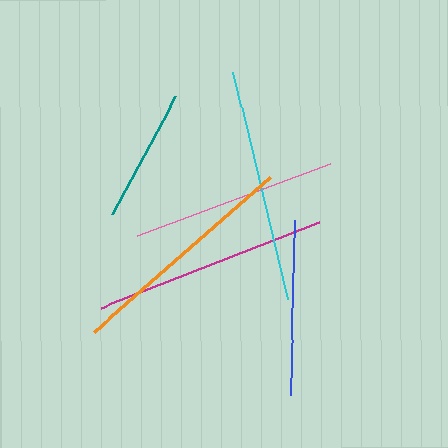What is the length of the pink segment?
The pink segment is approximately 206 pixels long.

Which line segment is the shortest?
The teal line is the shortest at approximately 134 pixels.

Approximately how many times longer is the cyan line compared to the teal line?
The cyan line is approximately 1.7 times the length of the teal line.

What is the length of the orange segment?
The orange segment is approximately 234 pixels long.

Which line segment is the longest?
The magenta line is the longest at approximately 234 pixels.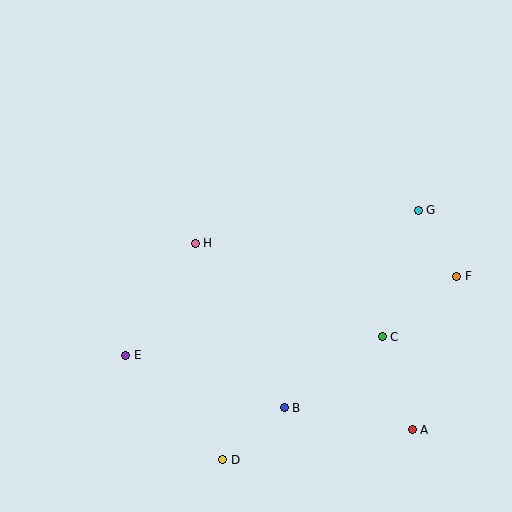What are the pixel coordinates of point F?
Point F is at (457, 276).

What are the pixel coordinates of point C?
Point C is at (382, 337).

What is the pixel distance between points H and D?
The distance between H and D is 218 pixels.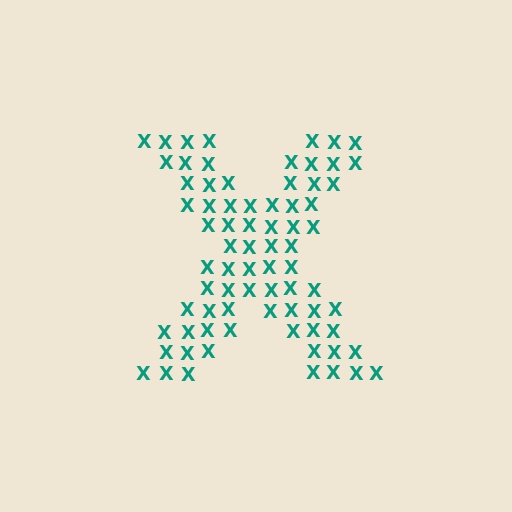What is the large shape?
The large shape is the letter X.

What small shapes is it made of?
It is made of small letter X's.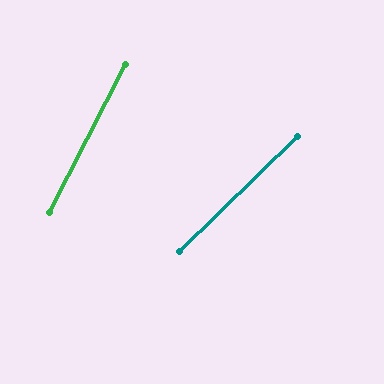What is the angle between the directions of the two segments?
Approximately 18 degrees.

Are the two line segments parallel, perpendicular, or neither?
Neither parallel nor perpendicular — they differ by about 18°.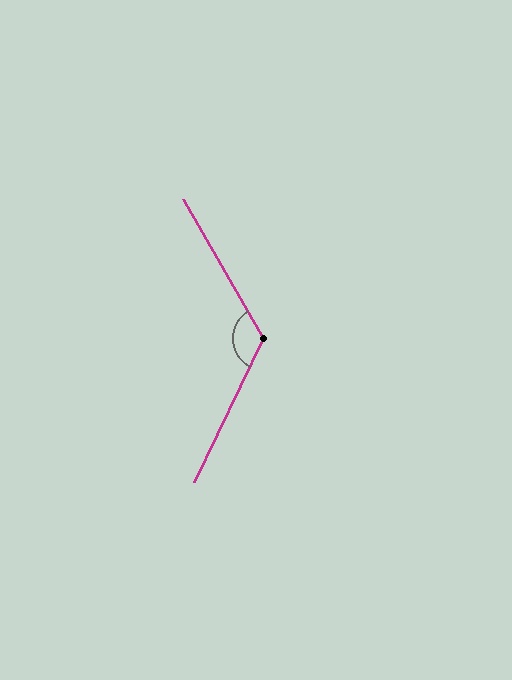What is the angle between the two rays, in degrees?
Approximately 124 degrees.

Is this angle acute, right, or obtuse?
It is obtuse.